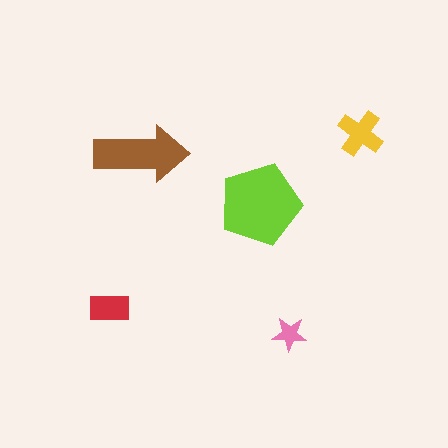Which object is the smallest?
The pink star.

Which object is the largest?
The lime pentagon.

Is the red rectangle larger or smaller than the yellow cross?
Smaller.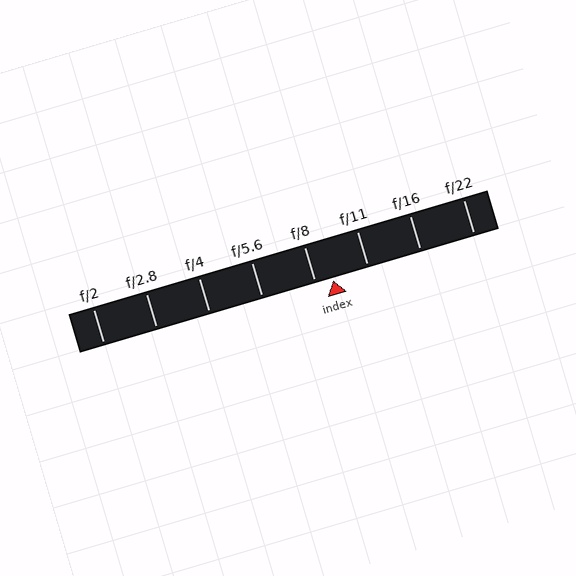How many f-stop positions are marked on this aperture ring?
There are 8 f-stop positions marked.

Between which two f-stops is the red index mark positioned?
The index mark is between f/8 and f/11.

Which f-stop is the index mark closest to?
The index mark is closest to f/8.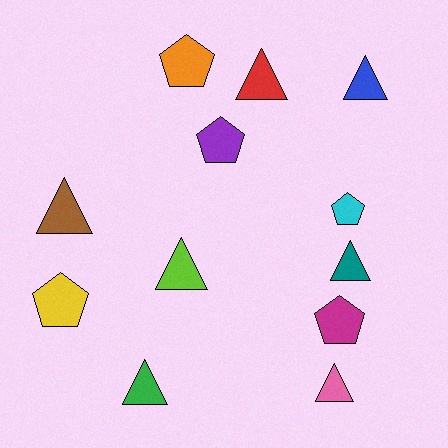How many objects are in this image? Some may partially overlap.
There are 12 objects.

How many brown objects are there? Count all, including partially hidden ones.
There is 1 brown object.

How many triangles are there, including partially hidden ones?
There are 7 triangles.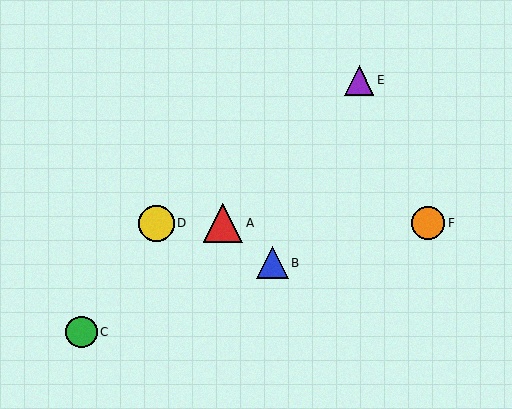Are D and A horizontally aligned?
Yes, both are at y≈223.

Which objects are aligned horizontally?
Objects A, D, F are aligned horizontally.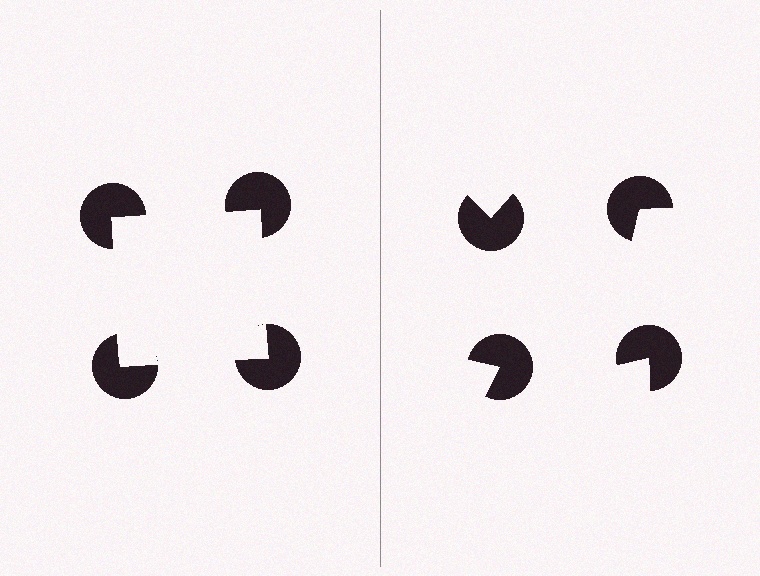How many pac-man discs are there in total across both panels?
8 — 4 on each side.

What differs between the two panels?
The pac-man discs are positioned identically on both sides; only the wedge orientations differ. On the left they align to a square; on the right they are misaligned.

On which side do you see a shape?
An illusory square appears on the left side. On the right side the wedge cuts are rotated, so no coherent shape forms.